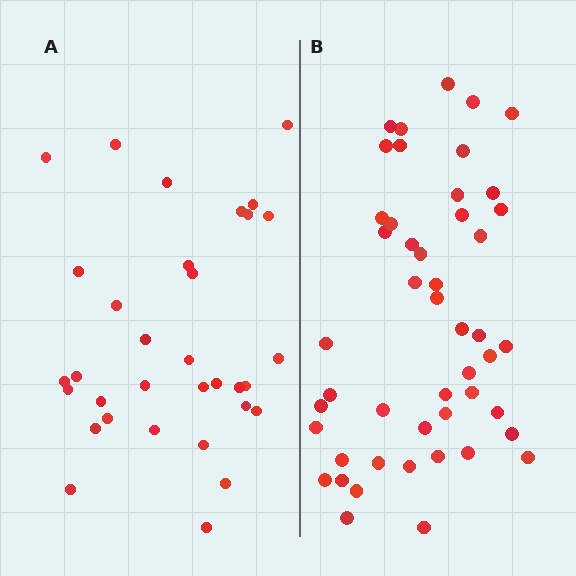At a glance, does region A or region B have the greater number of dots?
Region B (the right region) has more dots.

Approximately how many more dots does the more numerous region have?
Region B has approximately 15 more dots than region A.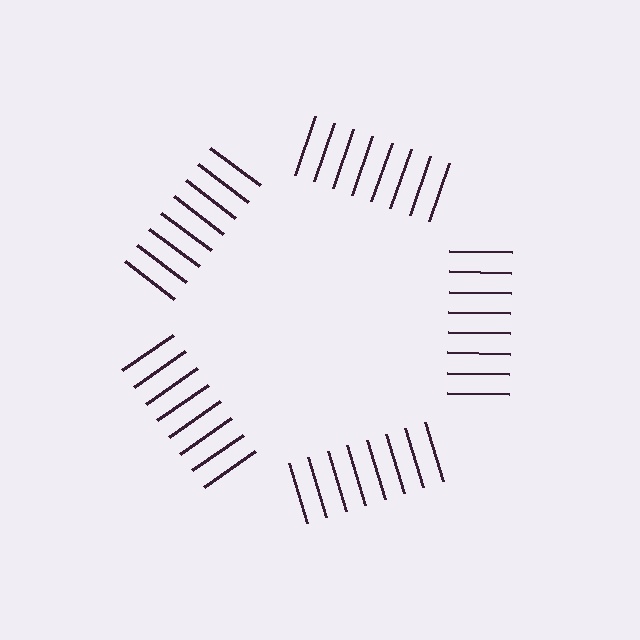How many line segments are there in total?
40 — 8 along each of the 5 edges.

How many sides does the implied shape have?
5 sides — the line-ends trace a pentagon.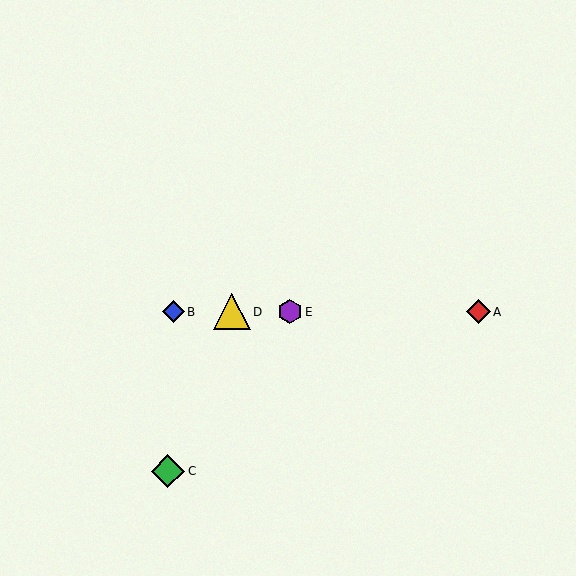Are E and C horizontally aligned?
No, E is at y≈312 and C is at y≈471.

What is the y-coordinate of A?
Object A is at y≈312.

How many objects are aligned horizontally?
4 objects (A, B, D, E) are aligned horizontally.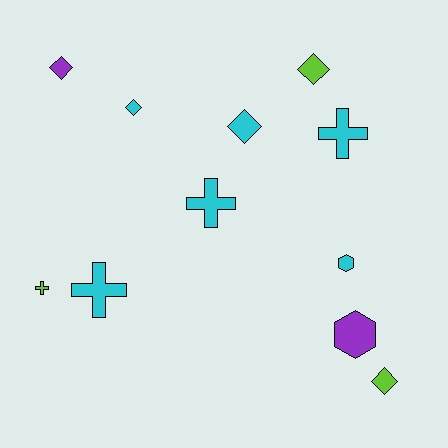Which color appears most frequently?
Cyan, with 6 objects.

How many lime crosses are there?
There is 1 lime cross.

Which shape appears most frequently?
Diamond, with 5 objects.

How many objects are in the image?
There are 11 objects.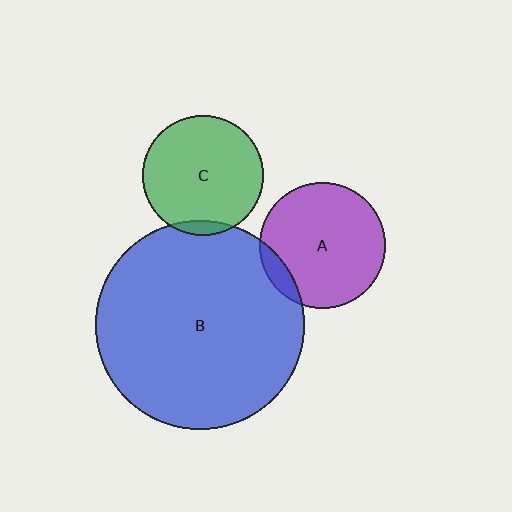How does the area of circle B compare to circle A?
Approximately 2.7 times.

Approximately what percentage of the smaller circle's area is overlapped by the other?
Approximately 5%.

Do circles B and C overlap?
Yes.